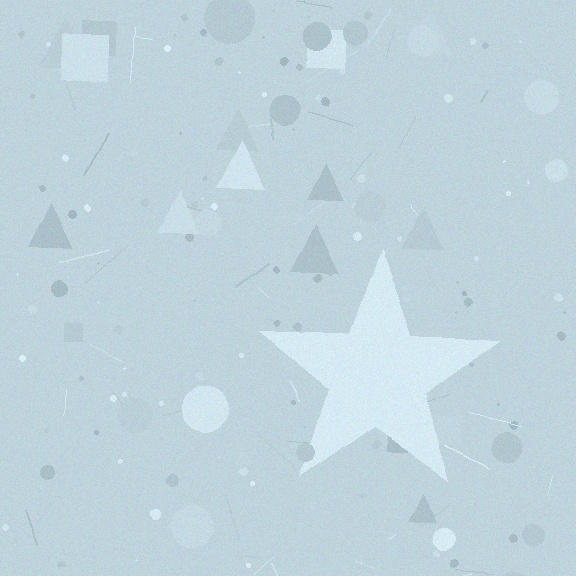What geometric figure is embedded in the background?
A star is embedded in the background.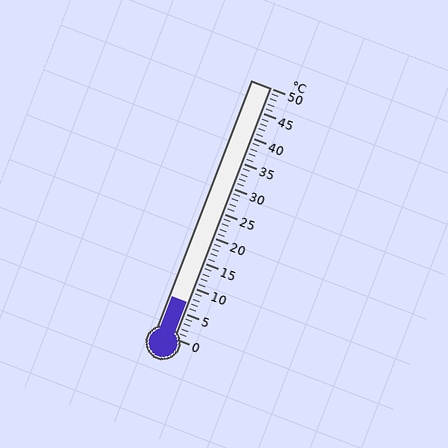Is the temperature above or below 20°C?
The temperature is below 20°C.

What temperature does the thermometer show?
The thermometer shows approximately 7°C.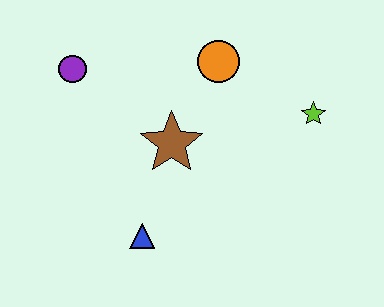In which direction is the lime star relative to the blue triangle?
The lime star is to the right of the blue triangle.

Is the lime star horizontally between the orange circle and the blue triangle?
No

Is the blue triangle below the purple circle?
Yes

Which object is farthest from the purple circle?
The lime star is farthest from the purple circle.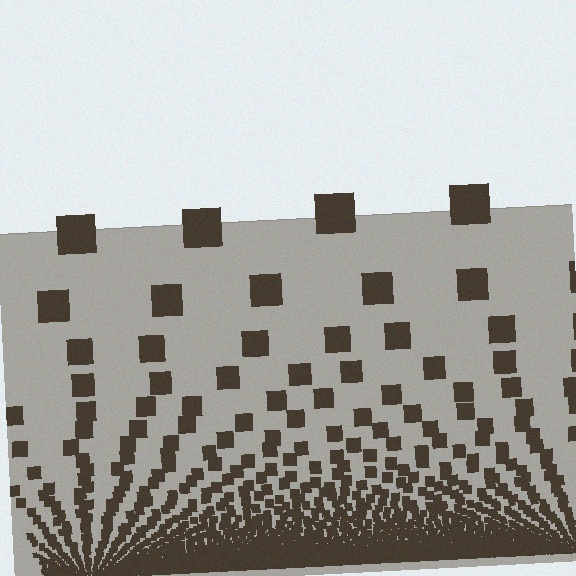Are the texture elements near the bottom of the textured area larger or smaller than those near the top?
Smaller. The gradient is inverted — elements near the bottom are smaller and denser.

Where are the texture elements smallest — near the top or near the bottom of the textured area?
Near the bottom.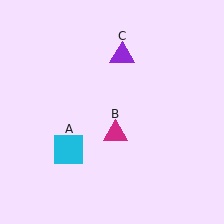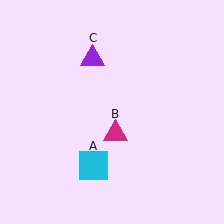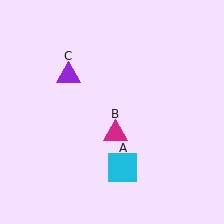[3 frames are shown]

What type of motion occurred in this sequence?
The cyan square (object A), purple triangle (object C) rotated counterclockwise around the center of the scene.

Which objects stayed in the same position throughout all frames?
Magenta triangle (object B) remained stationary.